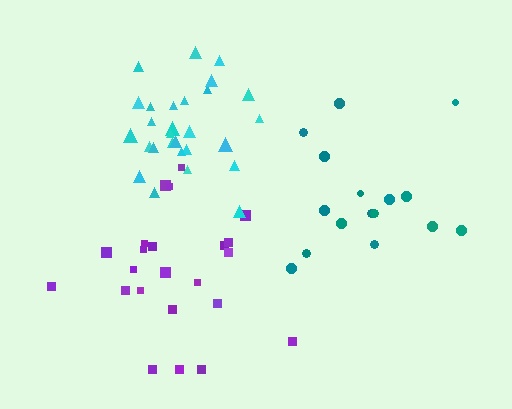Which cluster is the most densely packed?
Cyan.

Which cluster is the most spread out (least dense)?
Teal.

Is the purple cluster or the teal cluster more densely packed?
Purple.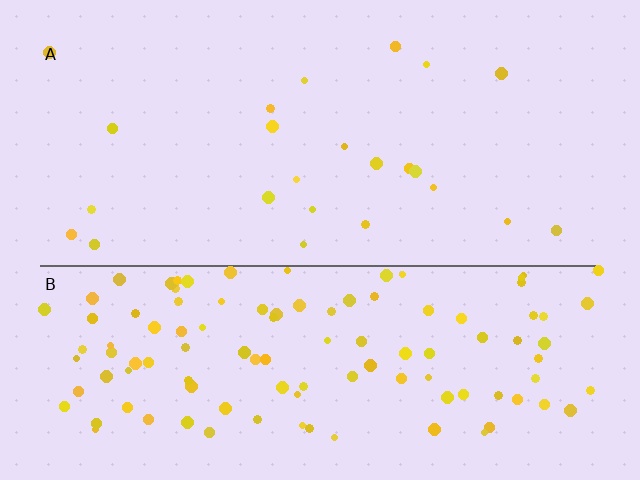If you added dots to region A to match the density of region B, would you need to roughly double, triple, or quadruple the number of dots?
Approximately quadruple.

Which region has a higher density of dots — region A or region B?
B (the bottom).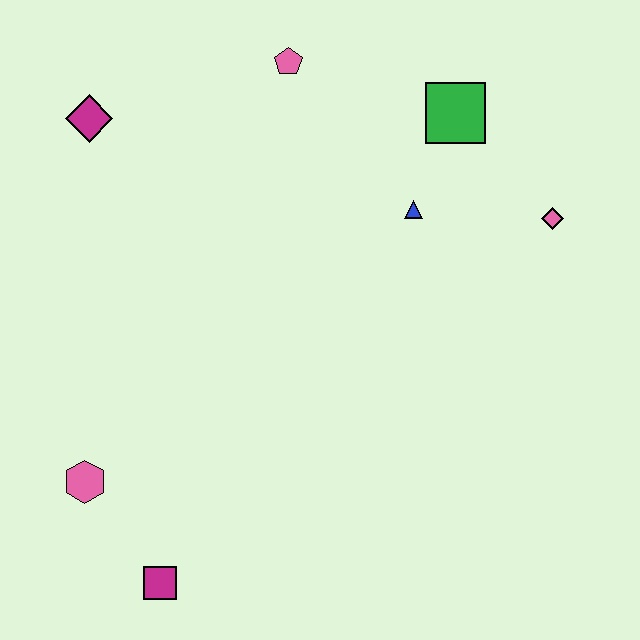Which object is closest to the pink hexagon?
The magenta square is closest to the pink hexagon.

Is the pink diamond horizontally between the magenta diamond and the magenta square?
No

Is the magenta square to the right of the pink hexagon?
Yes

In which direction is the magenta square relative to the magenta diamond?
The magenta square is below the magenta diamond.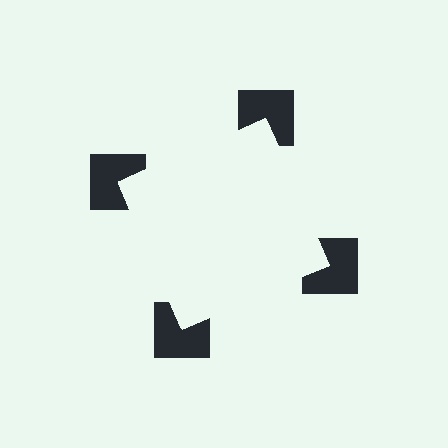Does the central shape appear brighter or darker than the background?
It typically appears slightly brighter than the background, even though no actual brightness change is drawn.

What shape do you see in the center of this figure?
An illusory square — its edges are inferred from the aligned wedge cuts in the notched squares, not physically drawn.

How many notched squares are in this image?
There are 4 — one at each vertex of the illusory square.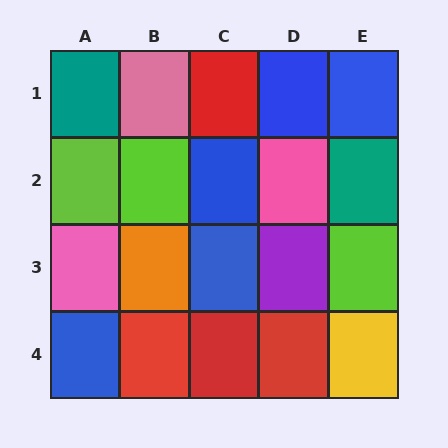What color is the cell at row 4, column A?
Blue.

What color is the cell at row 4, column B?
Red.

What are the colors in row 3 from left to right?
Pink, orange, blue, purple, lime.